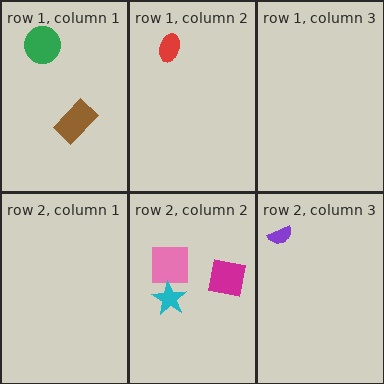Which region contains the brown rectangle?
The row 1, column 1 region.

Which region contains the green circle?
The row 1, column 1 region.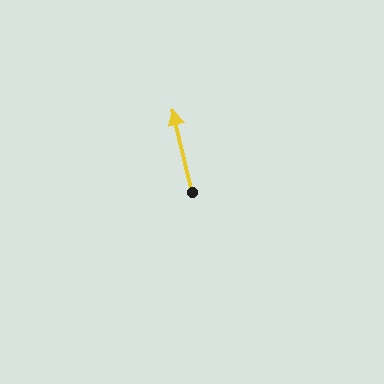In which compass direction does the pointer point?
North.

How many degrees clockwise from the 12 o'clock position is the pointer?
Approximately 347 degrees.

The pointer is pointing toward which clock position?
Roughly 12 o'clock.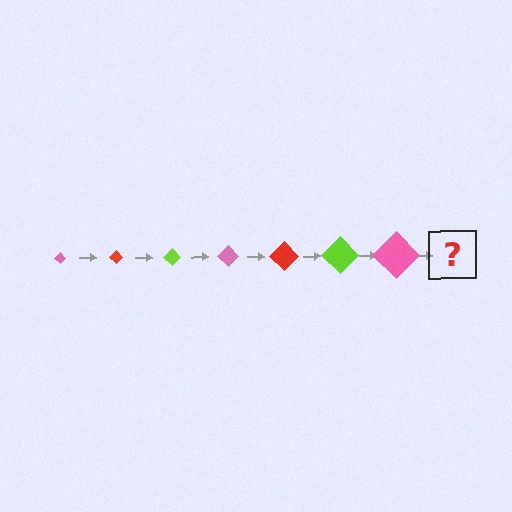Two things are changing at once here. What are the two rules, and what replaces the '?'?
The two rules are that the diamond grows larger each step and the color cycles through pink, red, and lime. The '?' should be a red diamond, larger than the previous one.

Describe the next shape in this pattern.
It should be a red diamond, larger than the previous one.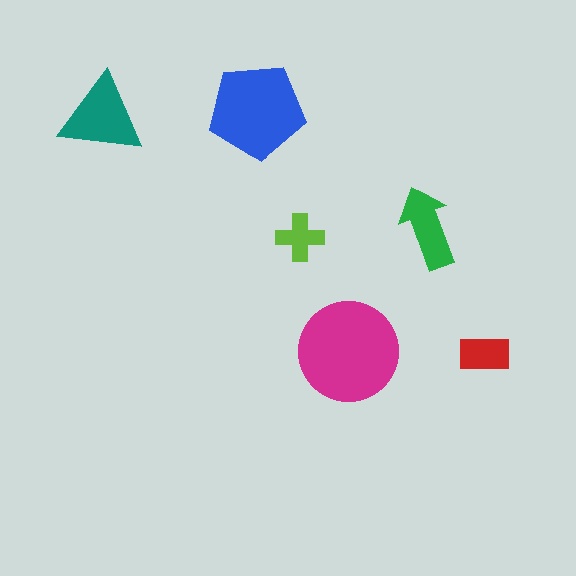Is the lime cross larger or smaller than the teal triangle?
Smaller.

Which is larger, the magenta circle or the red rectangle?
The magenta circle.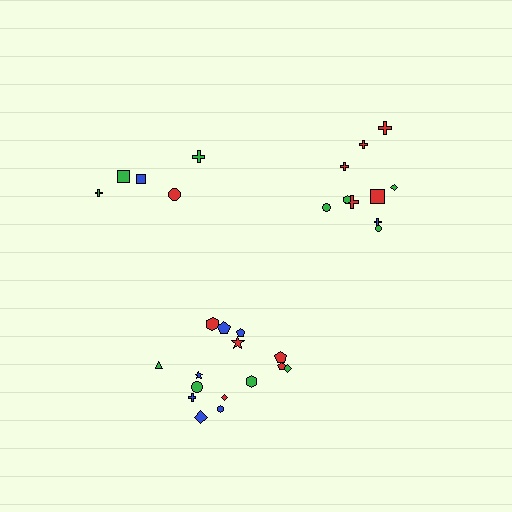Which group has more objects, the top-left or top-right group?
The top-right group.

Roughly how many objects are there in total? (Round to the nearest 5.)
Roughly 30 objects in total.